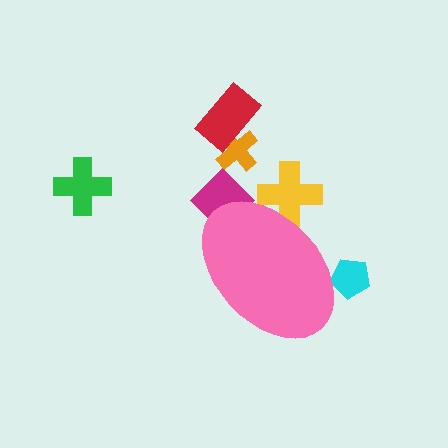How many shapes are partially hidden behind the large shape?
3 shapes are partially hidden.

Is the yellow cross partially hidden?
Yes, the yellow cross is partially hidden behind the pink ellipse.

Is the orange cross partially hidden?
No, the orange cross is fully visible.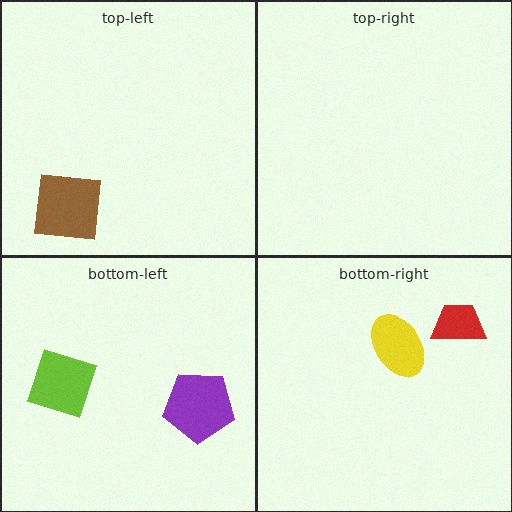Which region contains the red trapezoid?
The bottom-right region.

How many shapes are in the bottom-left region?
2.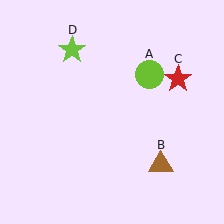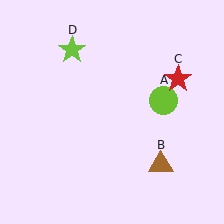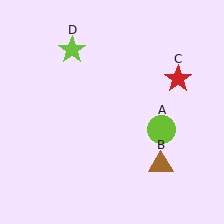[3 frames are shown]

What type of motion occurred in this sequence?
The lime circle (object A) rotated clockwise around the center of the scene.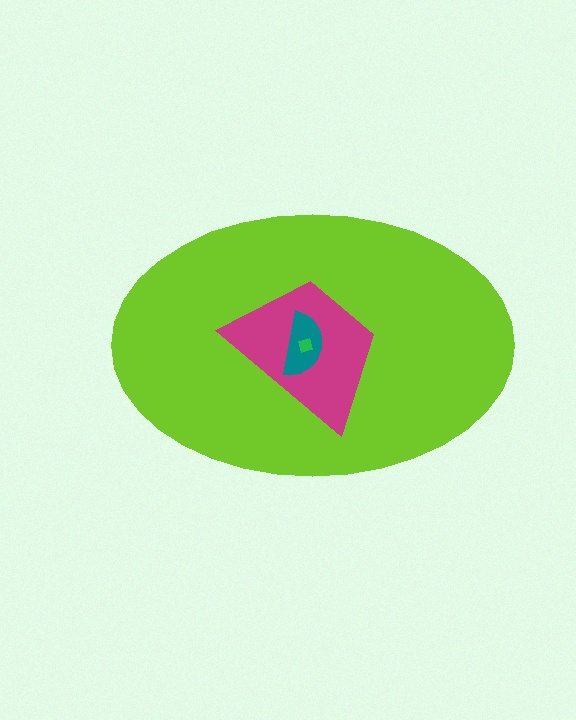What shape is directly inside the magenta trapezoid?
The teal semicircle.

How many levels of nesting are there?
4.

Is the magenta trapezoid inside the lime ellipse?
Yes.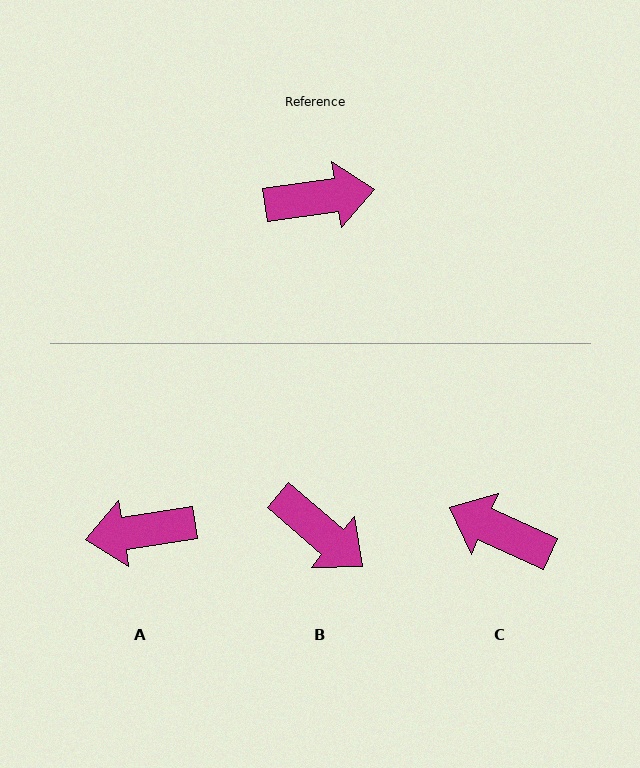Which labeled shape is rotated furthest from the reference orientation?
A, about 179 degrees away.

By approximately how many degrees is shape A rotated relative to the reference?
Approximately 179 degrees clockwise.